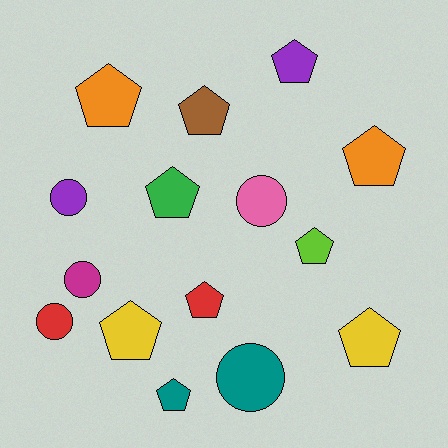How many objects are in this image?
There are 15 objects.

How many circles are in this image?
There are 5 circles.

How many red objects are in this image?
There are 2 red objects.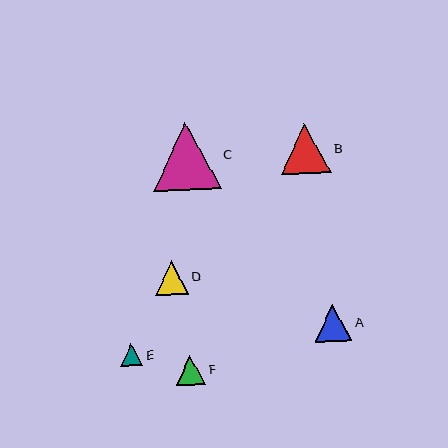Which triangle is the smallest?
Triangle E is the smallest with a size of approximately 22 pixels.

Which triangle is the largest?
Triangle C is the largest with a size of approximately 67 pixels.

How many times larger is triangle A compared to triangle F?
Triangle A is approximately 1.3 times the size of triangle F.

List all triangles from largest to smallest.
From largest to smallest: C, B, A, D, F, E.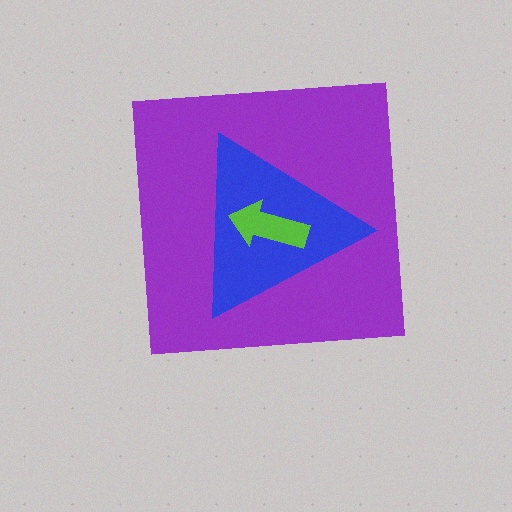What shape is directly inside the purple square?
The blue triangle.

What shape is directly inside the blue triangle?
The lime arrow.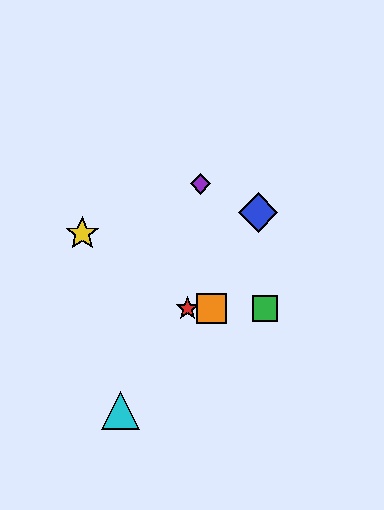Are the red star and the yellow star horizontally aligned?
No, the red star is at y≈308 and the yellow star is at y≈234.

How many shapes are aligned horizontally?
3 shapes (the red star, the green square, the orange square) are aligned horizontally.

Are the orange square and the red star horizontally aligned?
Yes, both are at y≈308.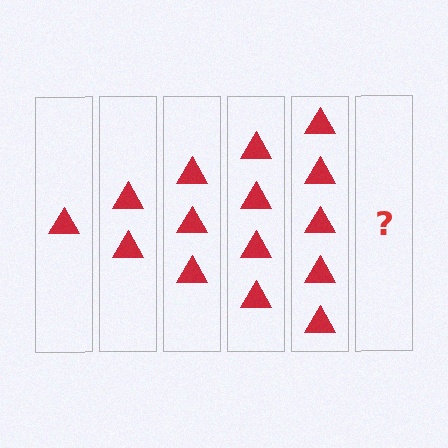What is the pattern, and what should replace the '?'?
The pattern is that each step adds one more triangle. The '?' should be 6 triangles.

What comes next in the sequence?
The next element should be 6 triangles.